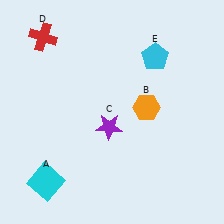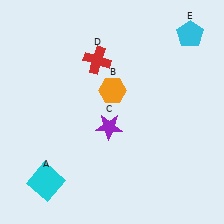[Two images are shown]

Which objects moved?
The objects that moved are: the orange hexagon (B), the red cross (D), the cyan pentagon (E).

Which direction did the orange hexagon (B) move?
The orange hexagon (B) moved left.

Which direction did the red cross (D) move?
The red cross (D) moved right.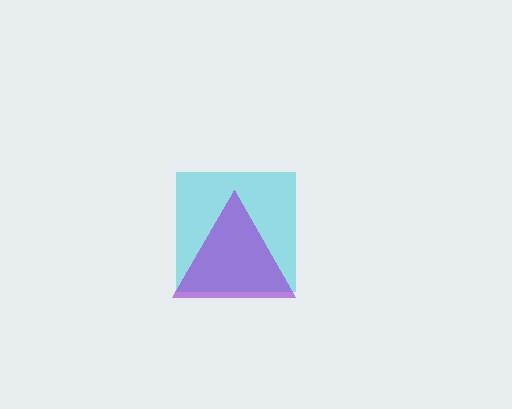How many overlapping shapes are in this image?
There are 2 overlapping shapes in the image.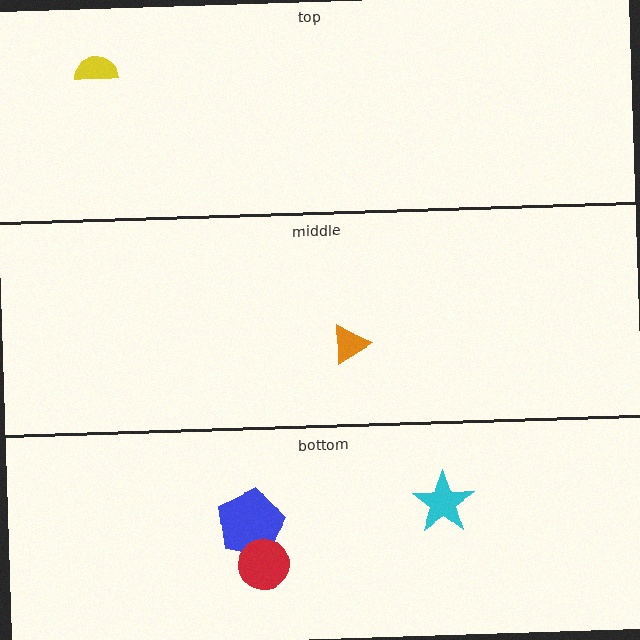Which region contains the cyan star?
The bottom region.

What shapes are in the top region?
The yellow semicircle.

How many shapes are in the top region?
1.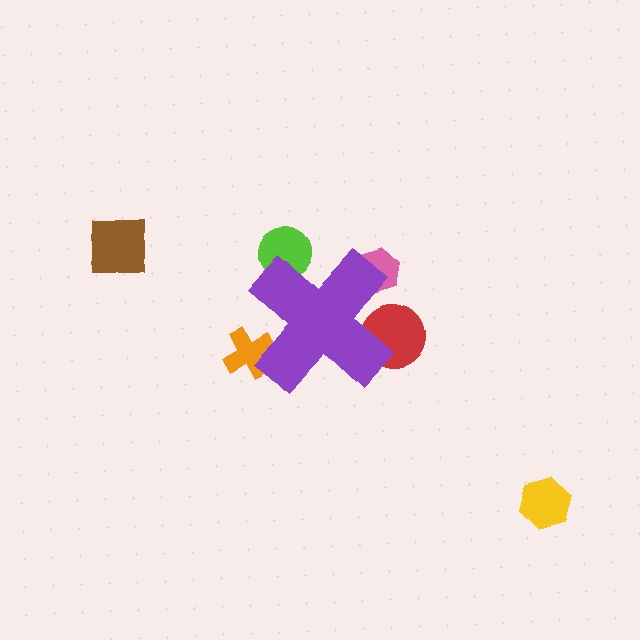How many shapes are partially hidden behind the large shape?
4 shapes are partially hidden.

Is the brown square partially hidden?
No, the brown square is fully visible.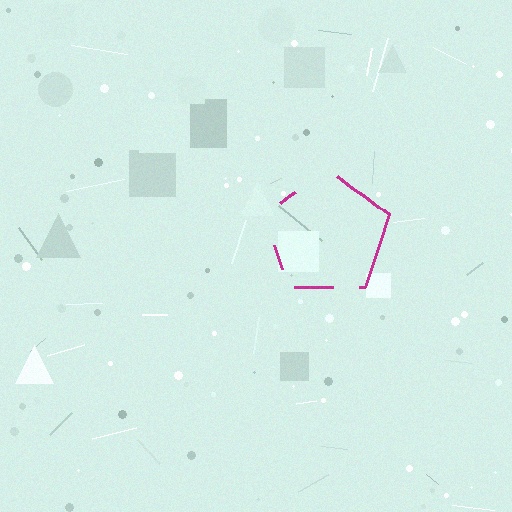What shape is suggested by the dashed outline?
The dashed outline suggests a pentagon.